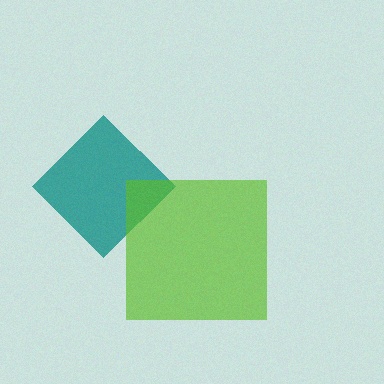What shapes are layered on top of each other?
The layered shapes are: a teal diamond, a lime square.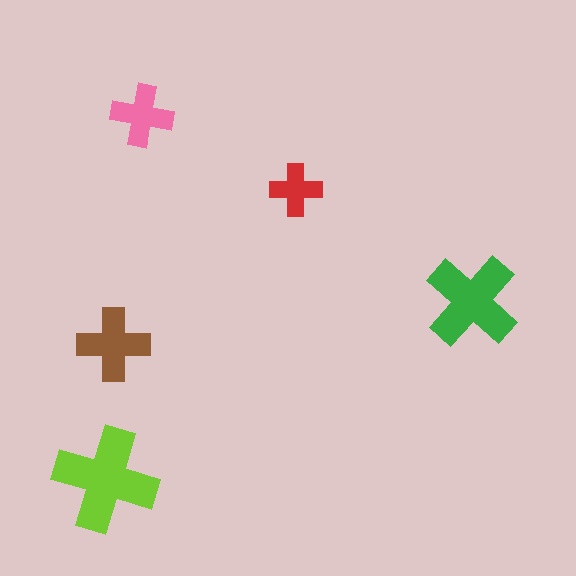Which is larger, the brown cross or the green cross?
The green one.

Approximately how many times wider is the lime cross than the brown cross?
About 1.5 times wider.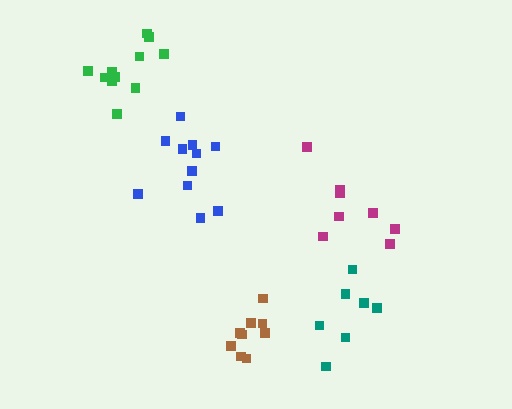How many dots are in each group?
Group 1: 11 dots, Group 2: 8 dots, Group 3: 11 dots, Group 4: 9 dots, Group 5: 7 dots (46 total).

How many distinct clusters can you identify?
There are 5 distinct clusters.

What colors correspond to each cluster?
The clusters are colored: green, magenta, blue, brown, teal.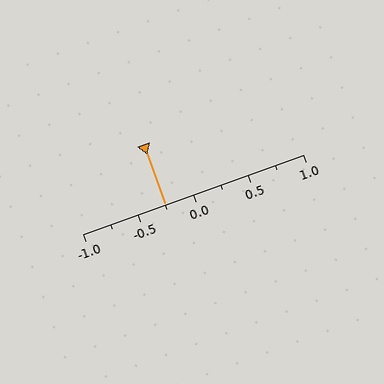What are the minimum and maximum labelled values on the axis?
The axis runs from -1.0 to 1.0.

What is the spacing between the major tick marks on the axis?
The major ticks are spaced 0.5 apart.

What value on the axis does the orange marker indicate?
The marker indicates approximately -0.25.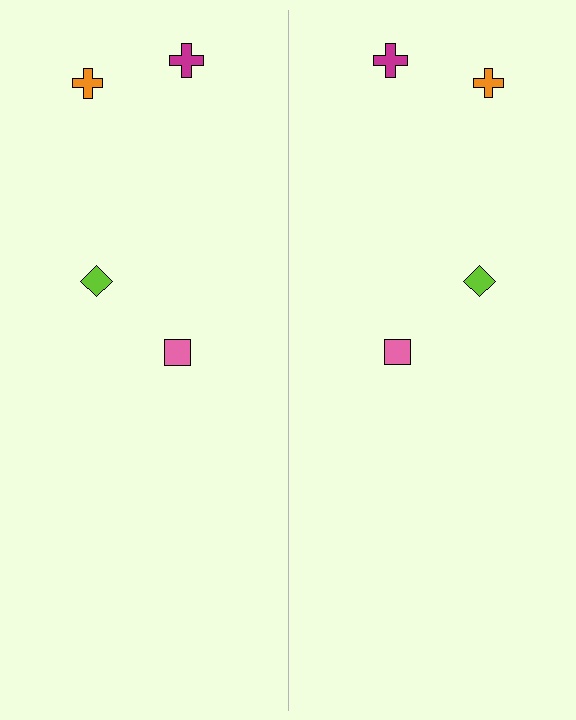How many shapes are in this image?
There are 8 shapes in this image.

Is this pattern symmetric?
Yes, this pattern has bilateral (reflection) symmetry.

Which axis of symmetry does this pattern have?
The pattern has a vertical axis of symmetry running through the center of the image.